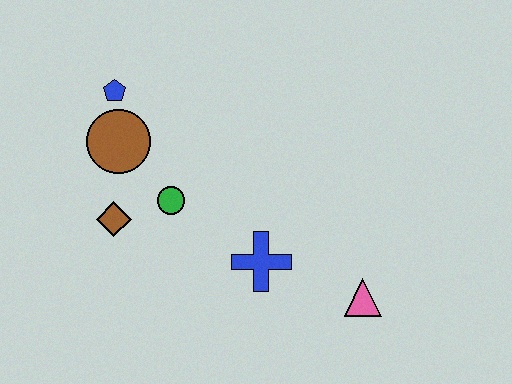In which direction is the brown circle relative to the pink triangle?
The brown circle is to the left of the pink triangle.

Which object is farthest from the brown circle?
The pink triangle is farthest from the brown circle.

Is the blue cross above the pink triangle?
Yes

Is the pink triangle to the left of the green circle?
No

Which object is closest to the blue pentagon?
The brown circle is closest to the blue pentagon.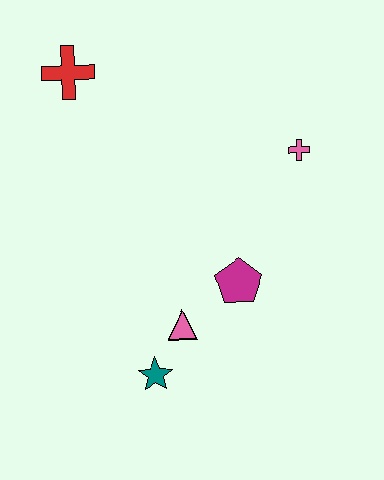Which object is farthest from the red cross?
The teal star is farthest from the red cross.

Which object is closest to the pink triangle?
The teal star is closest to the pink triangle.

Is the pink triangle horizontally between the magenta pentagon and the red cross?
Yes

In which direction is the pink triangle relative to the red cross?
The pink triangle is below the red cross.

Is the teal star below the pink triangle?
Yes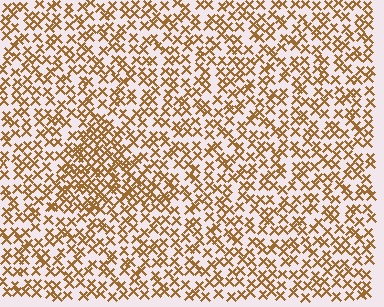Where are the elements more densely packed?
The elements are more densely packed inside the triangle boundary.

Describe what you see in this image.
The image contains small brown elements arranged at two different densities. A triangle-shaped region is visible where the elements are more densely packed than the surrounding area.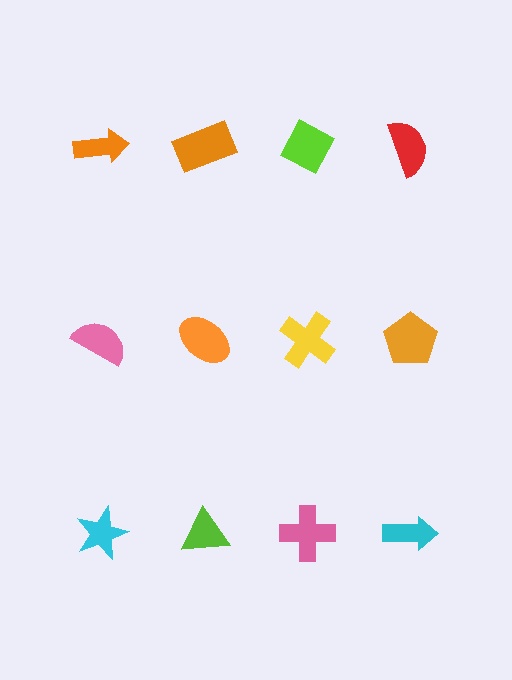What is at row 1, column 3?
A lime diamond.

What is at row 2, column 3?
A yellow cross.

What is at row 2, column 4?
An orange pentagon.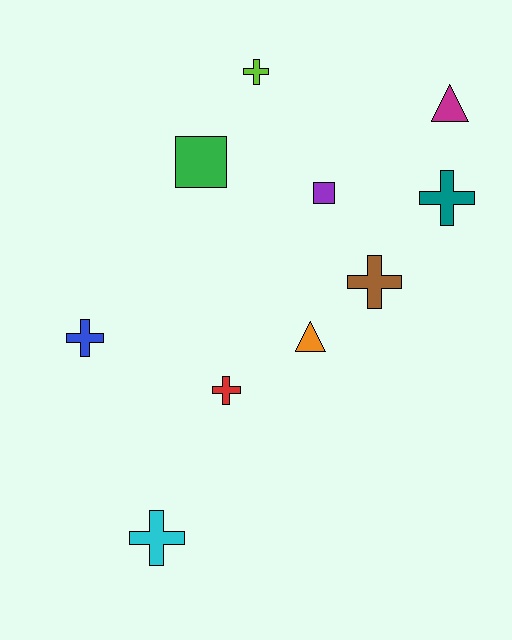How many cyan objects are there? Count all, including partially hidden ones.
There is 1 cyan object.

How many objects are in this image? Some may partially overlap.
There are 10 objects.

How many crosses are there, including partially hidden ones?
There are 6 crosses.